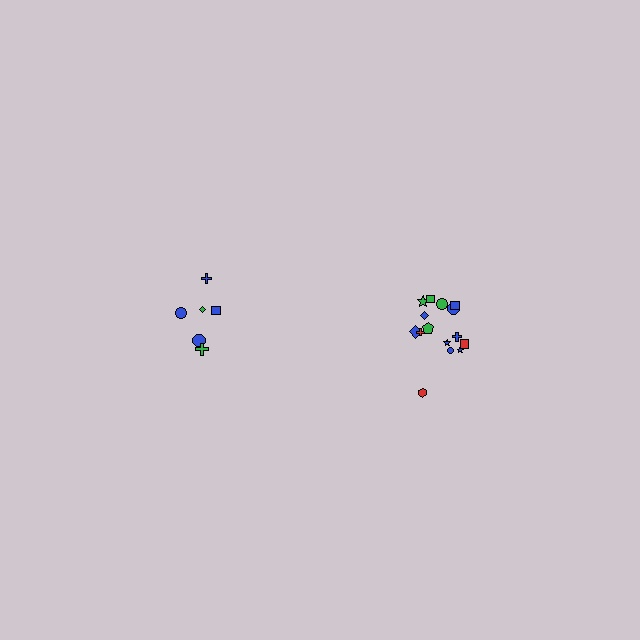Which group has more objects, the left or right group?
The right group.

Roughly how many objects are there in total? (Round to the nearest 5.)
Roughly 20 objects in total.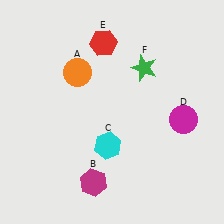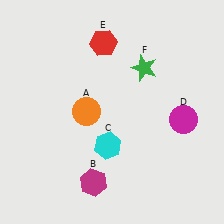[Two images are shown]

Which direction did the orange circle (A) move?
The orange circle (A) moved down.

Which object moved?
The orange circle (A) moved down.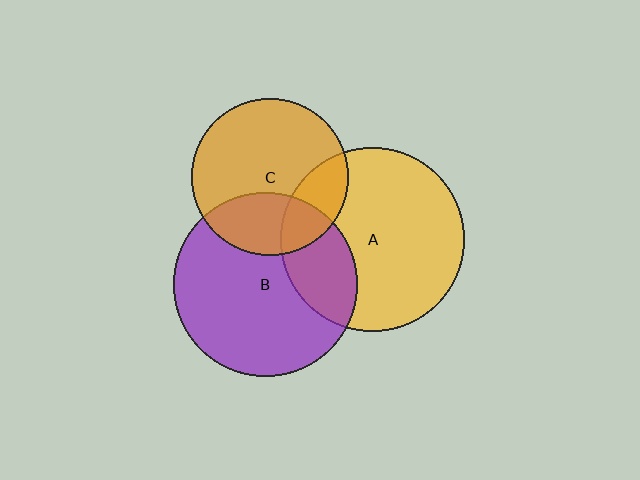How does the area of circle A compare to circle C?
Approximately 1.4 times.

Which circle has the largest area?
Circle B (purple).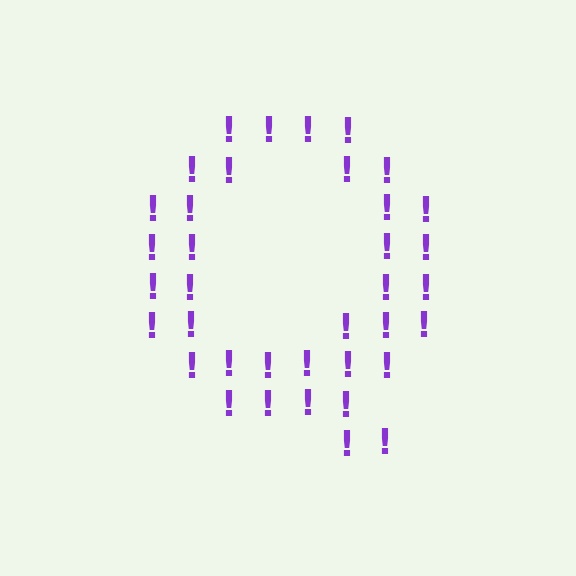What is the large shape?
The large shape is the letter Q.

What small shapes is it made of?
It is made of small exclamation marks.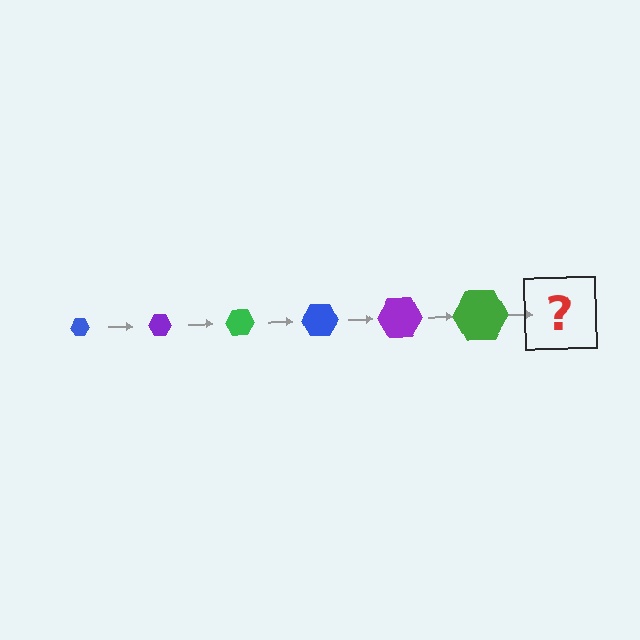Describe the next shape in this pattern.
It should be a blue hexagon, larger than the previous one.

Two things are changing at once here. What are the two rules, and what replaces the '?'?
The two rules are that the hexagon grows larger each step and the color cycles through blue, purple, and green. The '?' should be a blue hexagon, larger than the previous one.